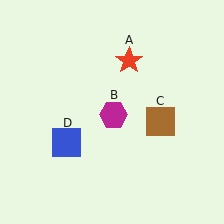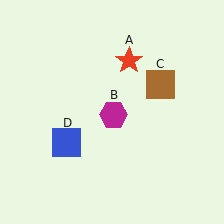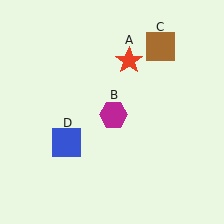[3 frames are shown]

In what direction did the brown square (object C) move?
The brown square (object C) moved up.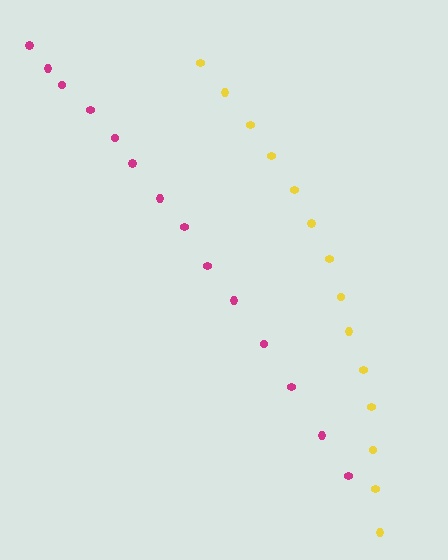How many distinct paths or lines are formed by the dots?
There are 2 distinct paths.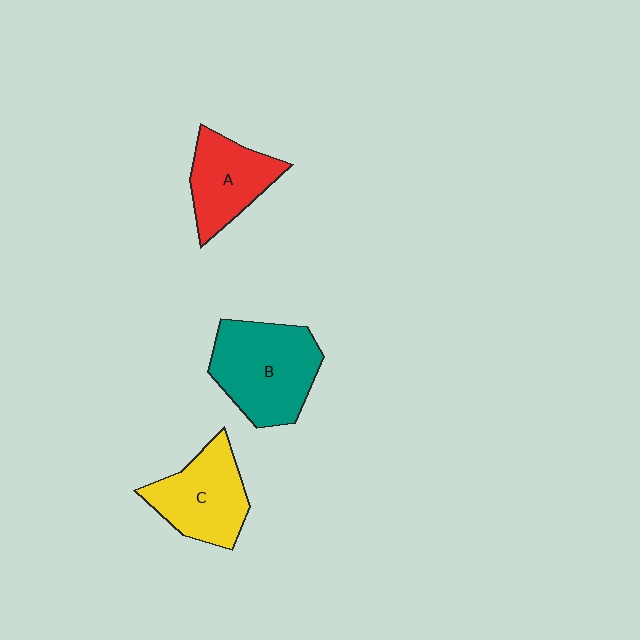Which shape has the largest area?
Shape B (teal).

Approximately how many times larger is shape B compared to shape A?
Approximately 1.4 times.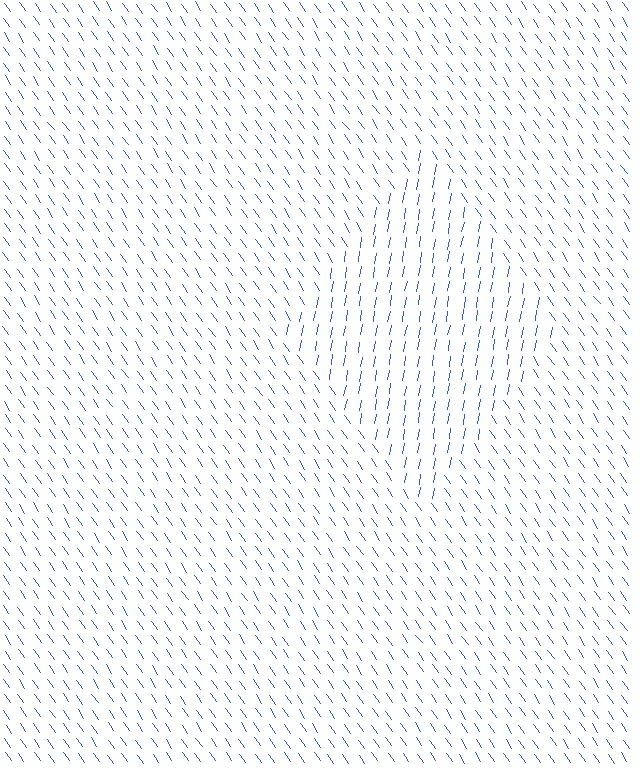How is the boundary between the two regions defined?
The boundary is defined purely by a change in line orientation (approximately 45 degrees difference). All lines are the same color and thickness.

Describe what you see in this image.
The image is filled with small blue line segments. A diamond region in the image has lines oriented differently from the surrounding lines, creating a visible texture boundary.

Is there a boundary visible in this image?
Yes, there is a texture boundary formed by a change in line orientation.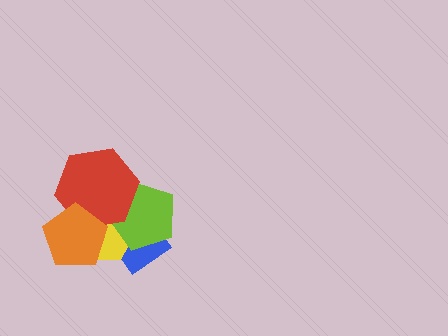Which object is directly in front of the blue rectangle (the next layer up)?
The yellow hexagon is directly in front of the blue rectangle.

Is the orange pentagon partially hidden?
No, no other shape covers it.